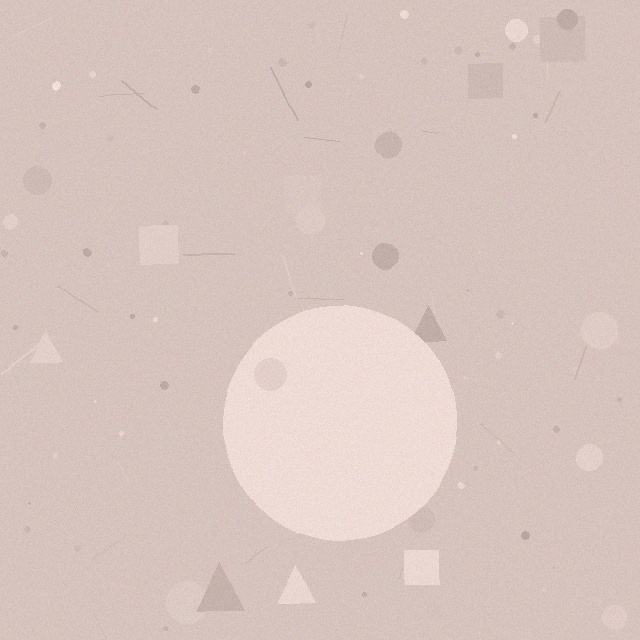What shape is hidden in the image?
A circle is hidden in the image.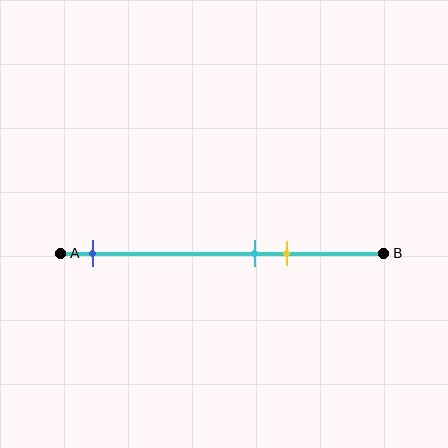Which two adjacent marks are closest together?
The cyan and yellow marks are the closest adjacent pair.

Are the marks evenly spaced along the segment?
No, the marks are not evenly spaced.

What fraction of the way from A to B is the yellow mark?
The yellow mark is approximately 70% (0.7) of the way from A to B.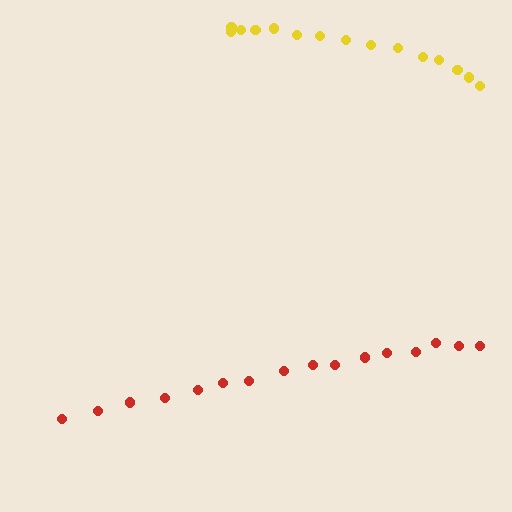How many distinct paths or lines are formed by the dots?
There are 2 distinct paths.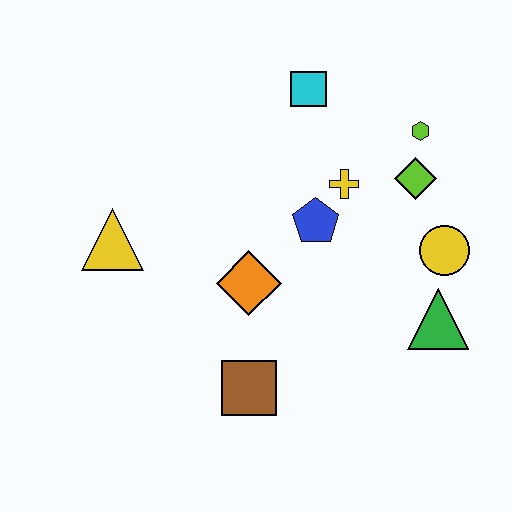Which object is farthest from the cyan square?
The brown square is farthest from the cyan square.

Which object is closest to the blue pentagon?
The yellow cross is closest to the blue pentagon.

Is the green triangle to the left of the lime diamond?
No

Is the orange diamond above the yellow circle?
No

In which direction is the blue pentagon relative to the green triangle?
The blue pentagon is to the left of the green triangle.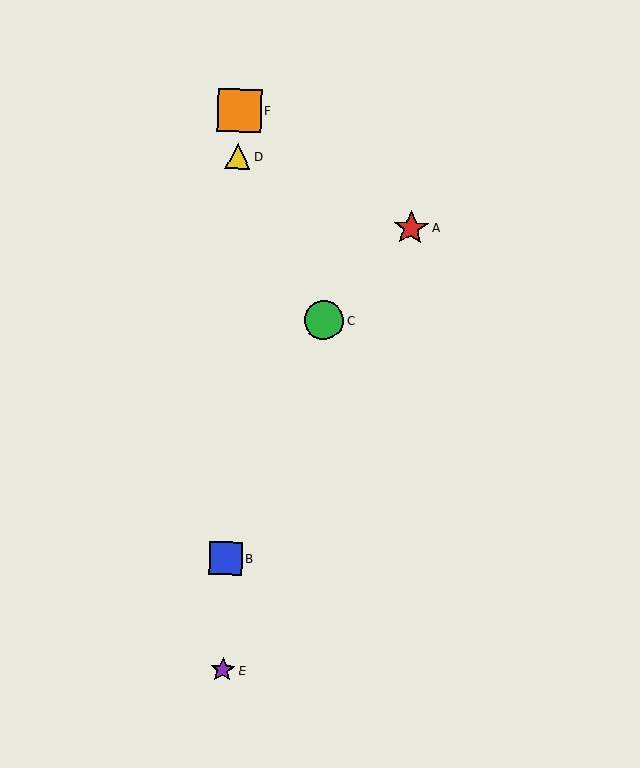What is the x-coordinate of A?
Object A is at x≈411.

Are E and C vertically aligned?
No, E is at x≈223 and C is at x≈324.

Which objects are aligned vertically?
Objects B, D, E, F are aligned vertically.